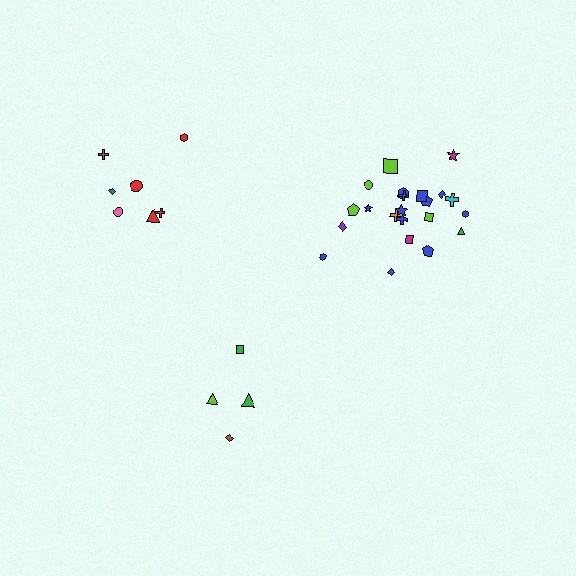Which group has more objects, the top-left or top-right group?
The top-right group.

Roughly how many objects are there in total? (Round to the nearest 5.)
Roughly 35 objects in total.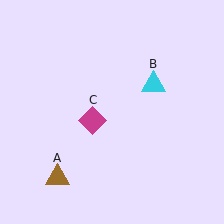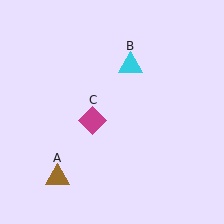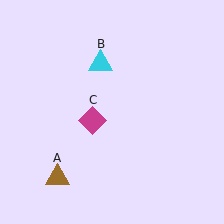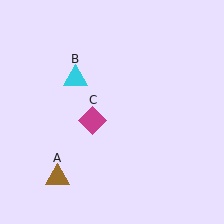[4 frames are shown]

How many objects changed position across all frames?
1 object changed position: cyan triangle (object B).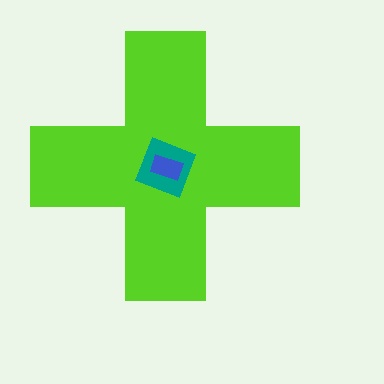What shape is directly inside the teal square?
The blue rectangle.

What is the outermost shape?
The lime cross.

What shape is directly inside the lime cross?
The teal square.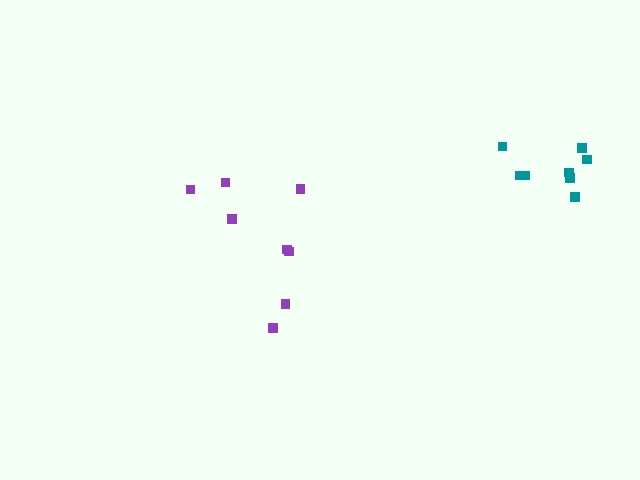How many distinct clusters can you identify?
There are 2 distinct clusters.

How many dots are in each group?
Group 1: 8 dots, Group 2: 8 dots (16 total).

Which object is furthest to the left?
The purple cluster is leftmost.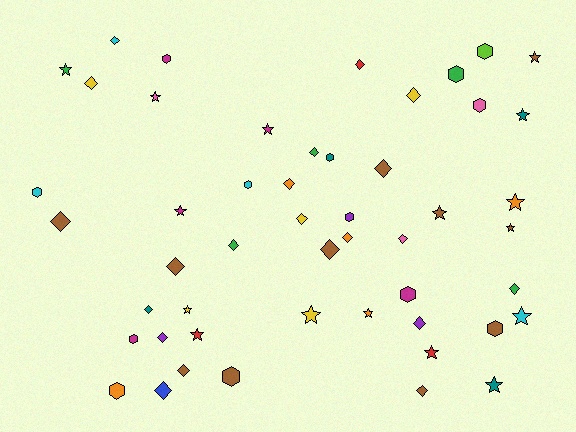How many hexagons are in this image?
There are 13 hexagons.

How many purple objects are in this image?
There are 3 purple objects.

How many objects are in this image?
There are 50 objects.